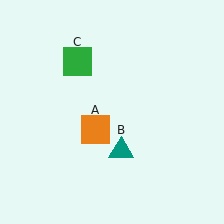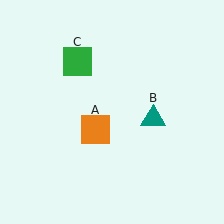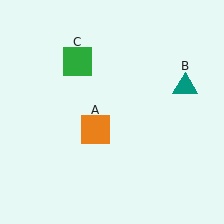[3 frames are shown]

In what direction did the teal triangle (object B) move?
The teal triangle (object B) moved up and to the right.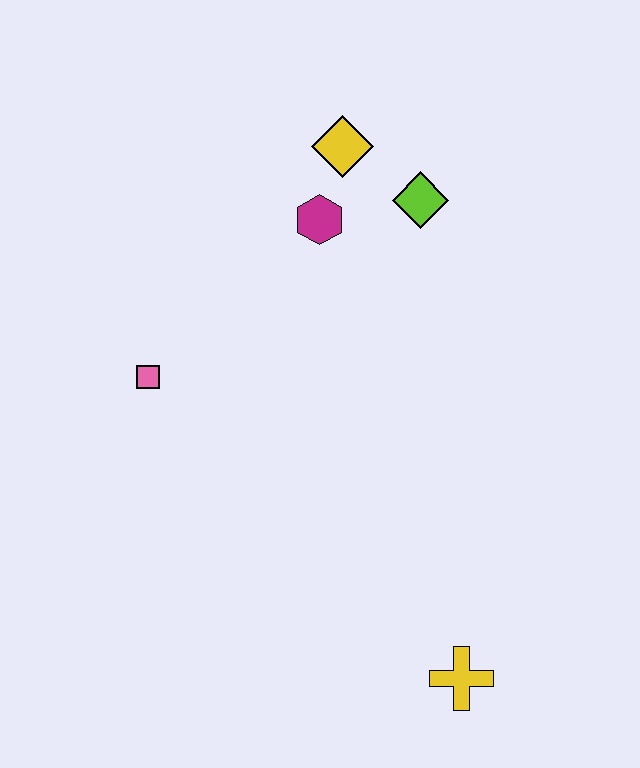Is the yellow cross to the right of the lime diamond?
Yes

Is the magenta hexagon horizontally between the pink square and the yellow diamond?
Yes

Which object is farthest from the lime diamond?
The yellow cross is farthest from the lime diamond.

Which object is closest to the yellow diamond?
The magenta hexagon is closest to the yellow diamond.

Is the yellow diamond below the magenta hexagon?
No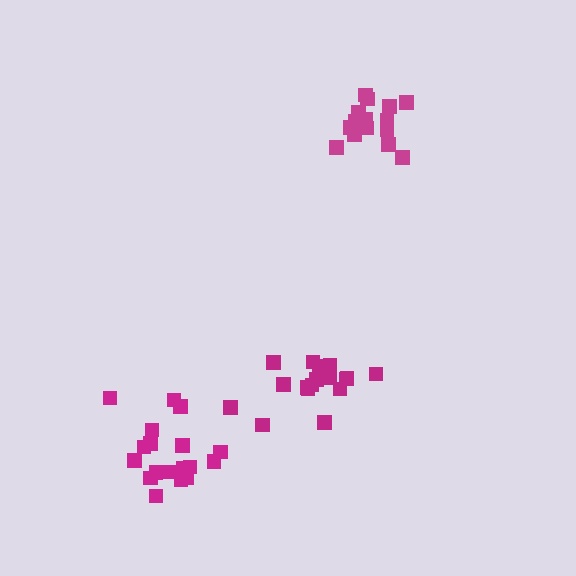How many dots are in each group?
Group 1: 15 dots, Group 2: 18 dots, Group 3: 18 dots (51 total).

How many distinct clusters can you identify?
There are 3 distinct clusters.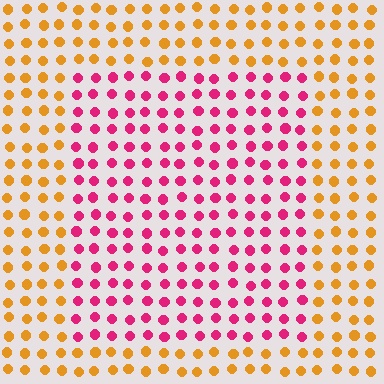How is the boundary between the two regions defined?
The boundary is defined purely by a slight shift in hue (about 64 degrees). Spacing, size, and orientation are identical on both sides.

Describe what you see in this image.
The image is filled with small orange elements in a uniform arrangement. A rectangle-shaped region is visible where the elements are tinted to a slightly different hue, forming a subtle color boundary.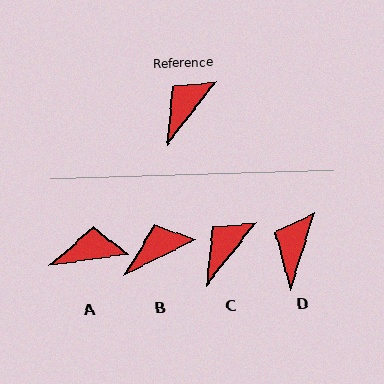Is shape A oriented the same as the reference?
No, it is off by about 44 degrees.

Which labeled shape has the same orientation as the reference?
C.